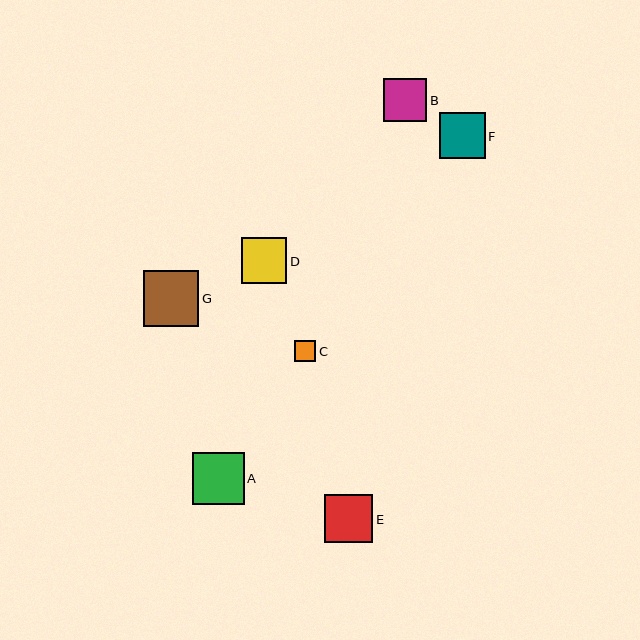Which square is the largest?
Square G is the largest with a size of approximately 55 pixels.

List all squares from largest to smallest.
From largest to smallest: G, A, E, F, D, B, C.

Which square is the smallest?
Square C is the smallest with a size of approximately 21 pixels.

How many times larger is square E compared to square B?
Square E is approximately 1.1 times the size of square B.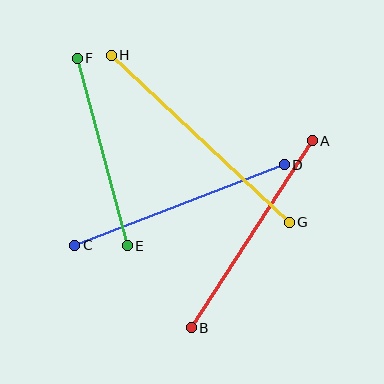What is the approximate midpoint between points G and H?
The midpoint is at approximately (200, 139) pixels.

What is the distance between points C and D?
The distance is approximately 224 pixels.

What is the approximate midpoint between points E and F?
The midpoint is at approximately (102, 152) pixels.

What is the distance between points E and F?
The distance is approximately 194 pixels.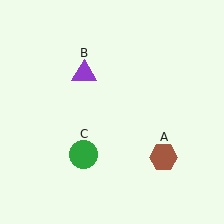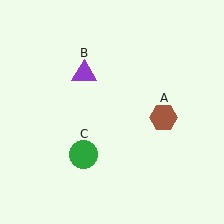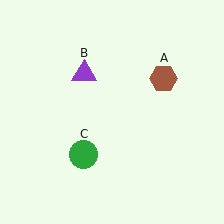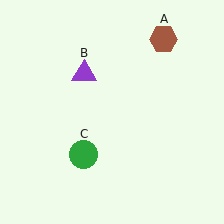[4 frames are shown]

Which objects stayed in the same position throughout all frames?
Purple triangle (object B) and green circle (object C) remained stationary.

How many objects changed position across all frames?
1 object changed position: brown hexagon (object A).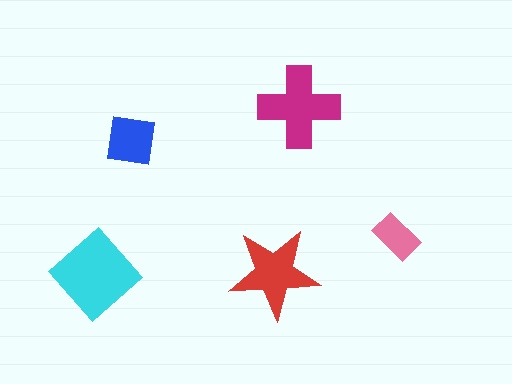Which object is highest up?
The magenta cross is topmost.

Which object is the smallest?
The pink rectangle.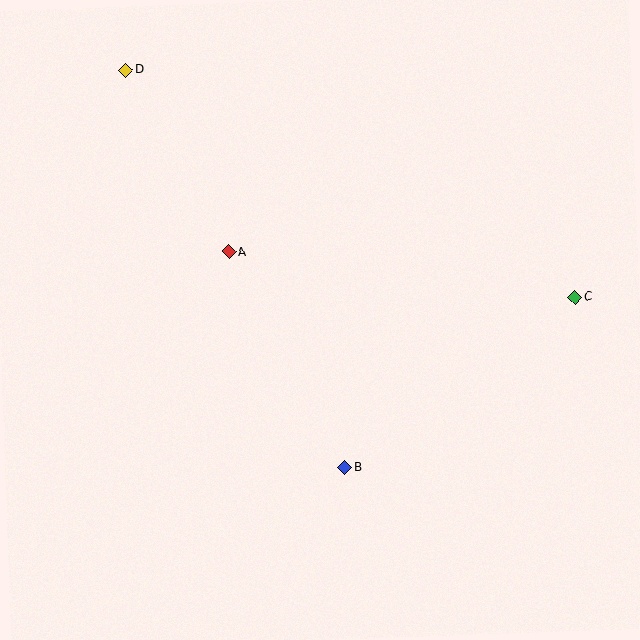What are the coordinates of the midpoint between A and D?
The midpoint between A and D is at (177, 161).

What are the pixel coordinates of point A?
Point A is at (229, 252).